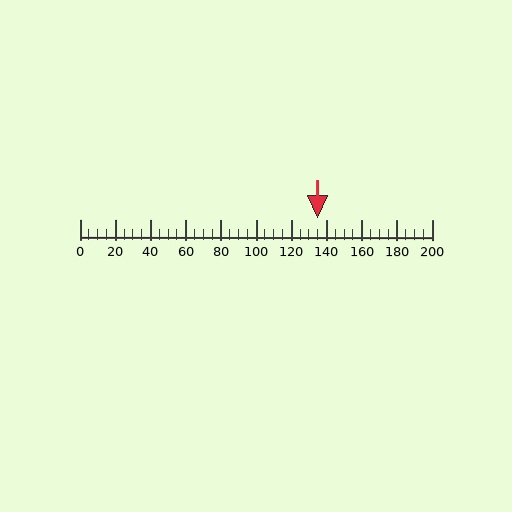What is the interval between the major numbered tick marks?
The major tick marks are spaced 20 units apart.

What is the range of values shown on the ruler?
The ruler shows values from 0 to 200.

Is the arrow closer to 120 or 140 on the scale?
The arrow is closer to 140.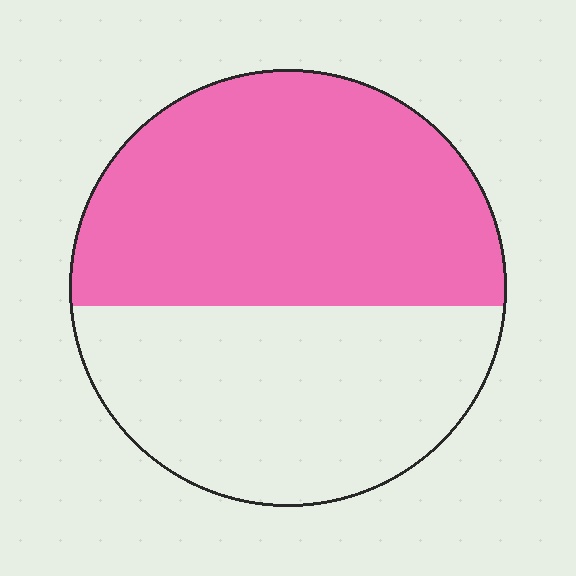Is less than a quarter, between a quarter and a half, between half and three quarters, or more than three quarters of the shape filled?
Between half and three quarters.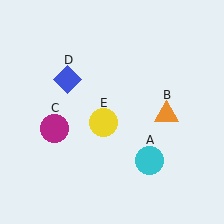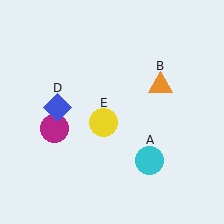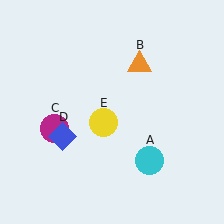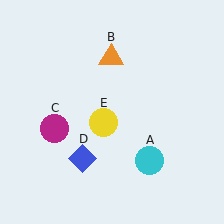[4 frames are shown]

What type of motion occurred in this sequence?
The orange triangle (object B), blue diamond (object D) rotated counterclockwise around the center of the scene.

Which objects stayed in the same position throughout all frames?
Cyan circle (object A) and magenta circle (object C) and yellow circle (object E) remained stationary.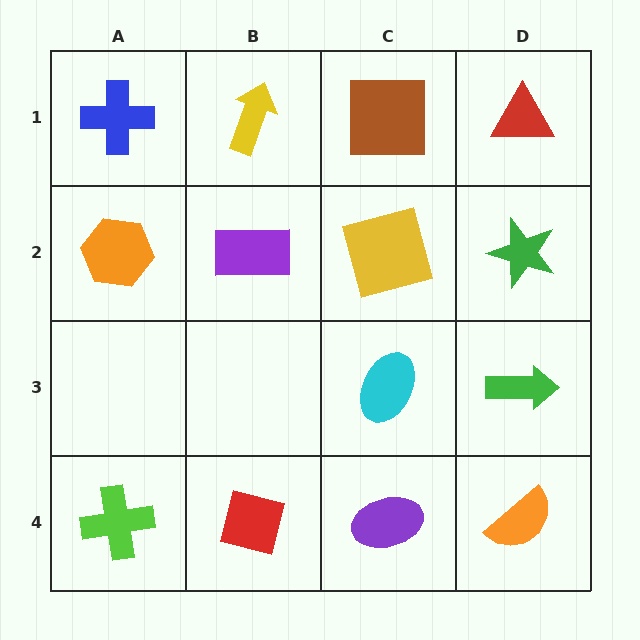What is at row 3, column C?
A cyan ellipse.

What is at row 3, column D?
A green arrow.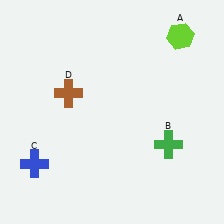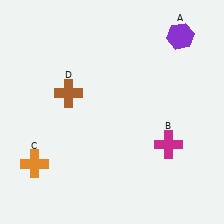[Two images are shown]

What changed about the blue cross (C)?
In Image 1, C is blue. In Image 2, it changed to orange.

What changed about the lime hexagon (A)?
In Image 1, A is lime. In Image 2, it changed to purple.